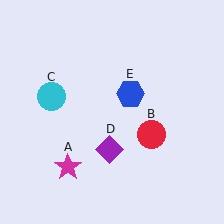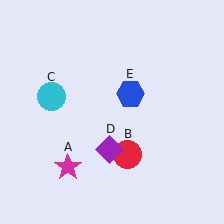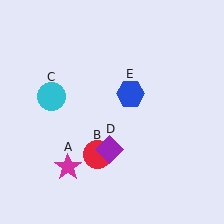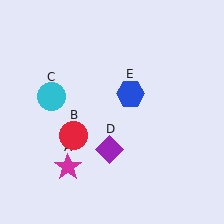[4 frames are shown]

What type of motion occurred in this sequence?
The red circle (object B) rotated clockwise around the center of the scene.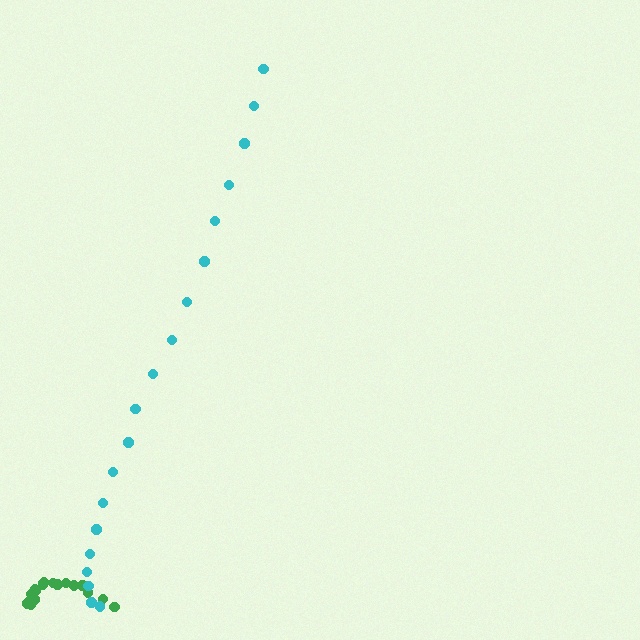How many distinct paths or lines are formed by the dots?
There are 2 distinct paths.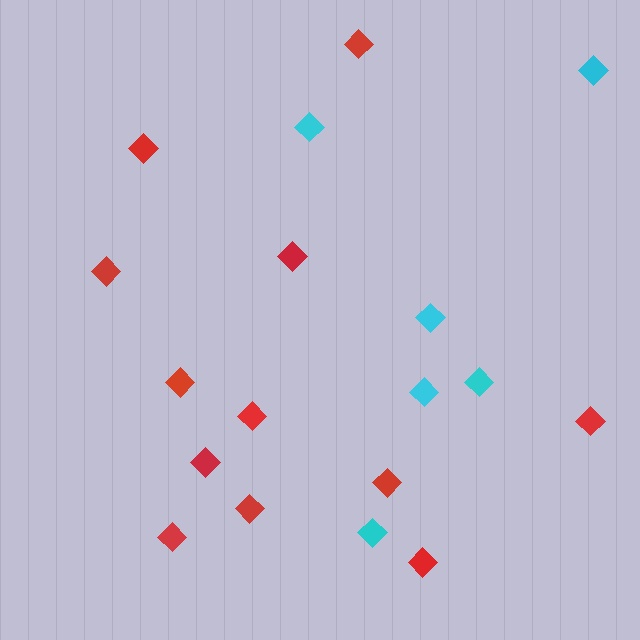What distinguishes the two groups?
There are 2 groups: one group of red diamonds (12) and one group of cyan diamonds (6).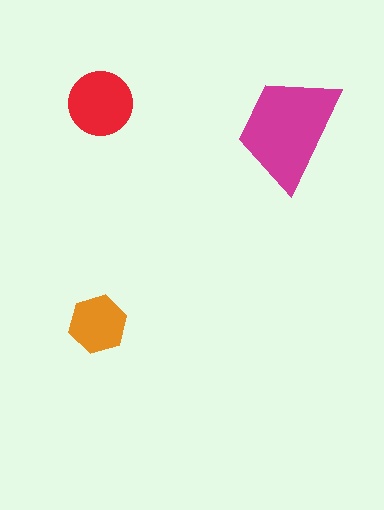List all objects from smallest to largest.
The orange hexagon, the red circle, the magenta trapezoid.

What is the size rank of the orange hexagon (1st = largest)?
3rd.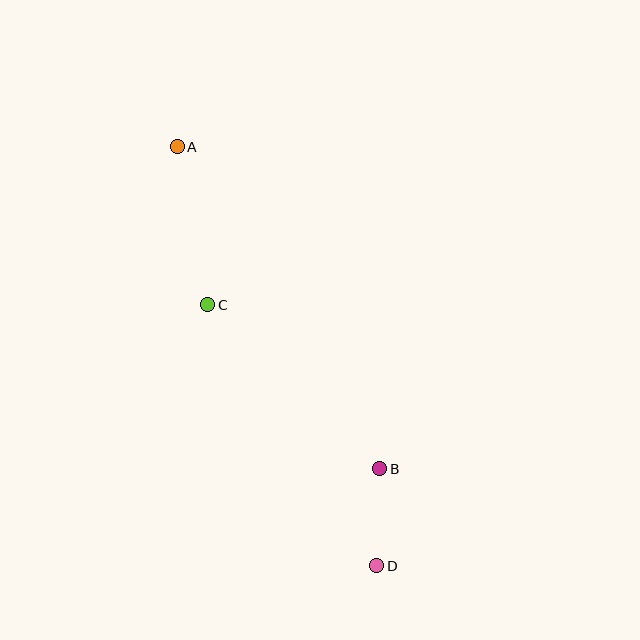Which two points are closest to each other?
Points B and D are closest to each other.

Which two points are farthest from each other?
Points A and D are farthest from each other.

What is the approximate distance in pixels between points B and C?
The distance between B and C is approximately 238 pixels.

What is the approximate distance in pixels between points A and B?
The distance between A and B is approximately 381 pixels.